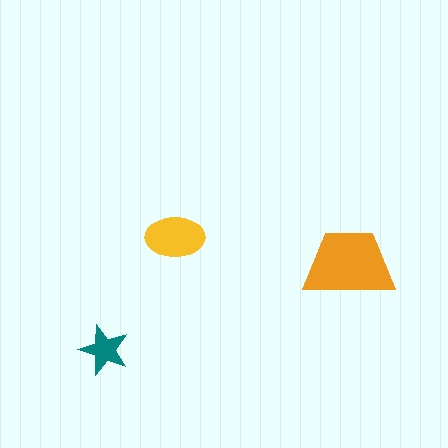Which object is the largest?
The orange trapezoid.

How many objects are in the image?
There are 3 objects in the image.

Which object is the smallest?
The teal star.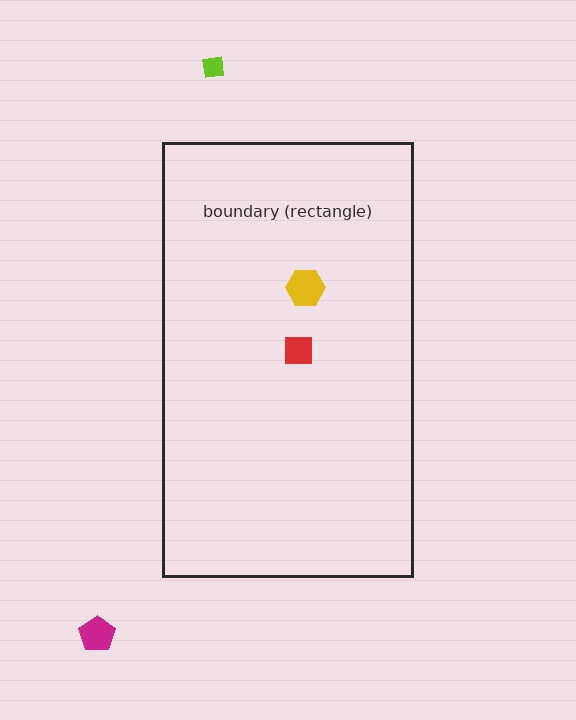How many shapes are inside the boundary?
2 inside, 2 outside.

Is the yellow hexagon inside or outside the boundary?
Inside.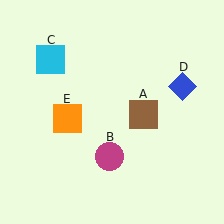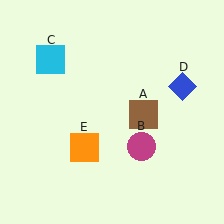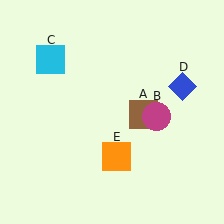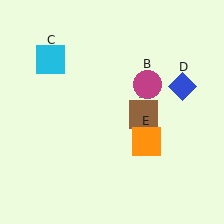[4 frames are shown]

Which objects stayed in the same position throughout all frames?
Brown square (object A) and cyan square (object C) and blue diamond (object D) remained stationary.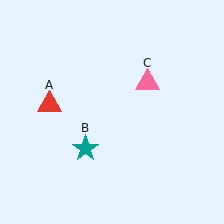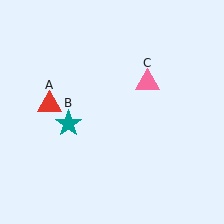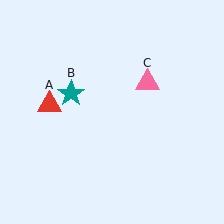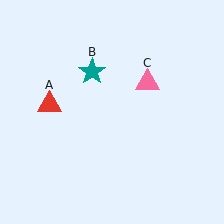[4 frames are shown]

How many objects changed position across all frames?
1 object changed position: teal star (object B).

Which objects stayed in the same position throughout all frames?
Red triangle (object A) and pink triangle (object C) remained stationary.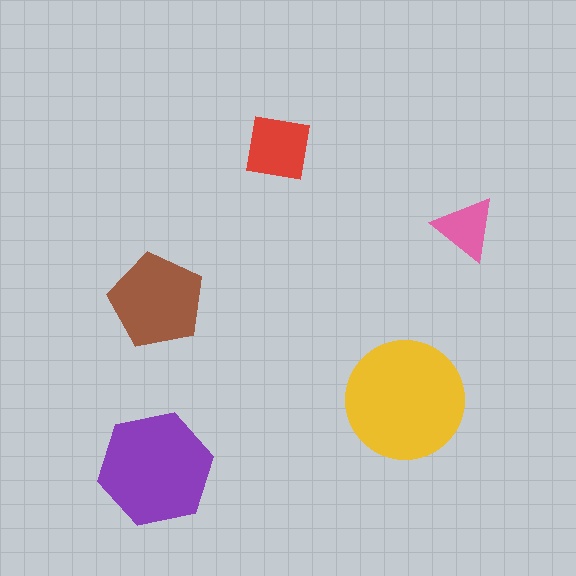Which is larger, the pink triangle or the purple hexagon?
The purple hexagon.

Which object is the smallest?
The pink triangle.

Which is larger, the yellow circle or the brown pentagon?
The yellow circle.